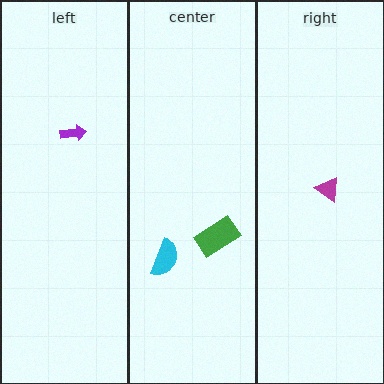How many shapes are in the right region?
1.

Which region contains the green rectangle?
The center region.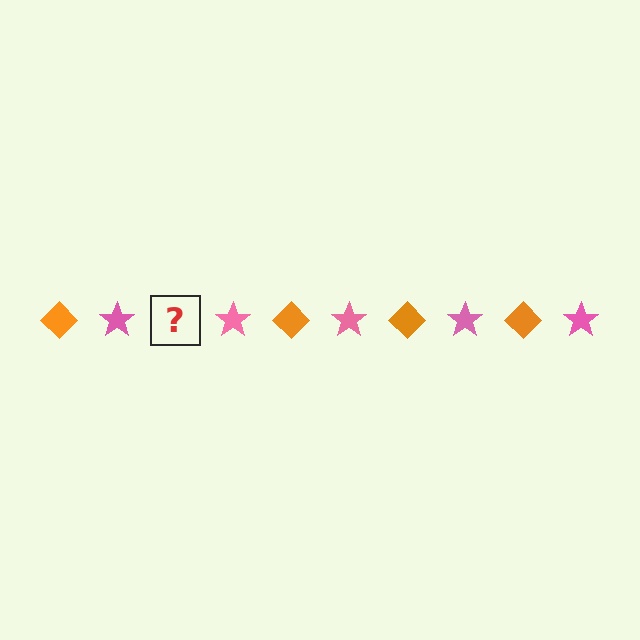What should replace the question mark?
The question mark should be replaced with an orange diamond.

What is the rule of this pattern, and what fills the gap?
The rule is that the pattern alternates between orange diamond and pink star. The gap should be filled with an orange diamond.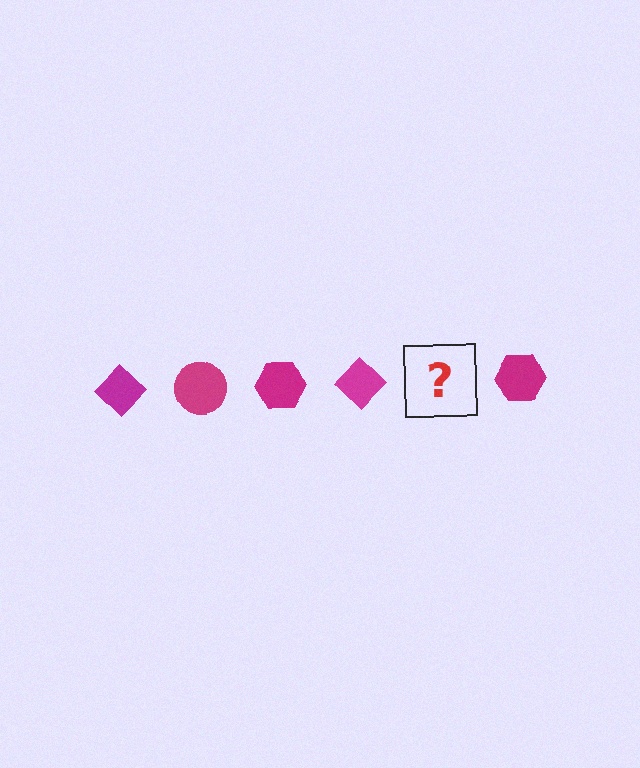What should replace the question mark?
The question mark should be replaced with a magenta circle.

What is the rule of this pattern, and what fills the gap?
The rule is that the pattern cycles through diamond, circle, hexagon shapes in magenta. The gap should be filled with a magenta circle.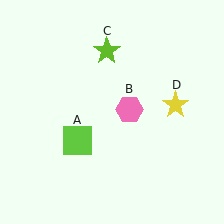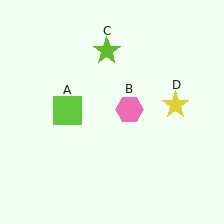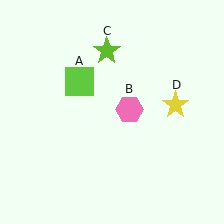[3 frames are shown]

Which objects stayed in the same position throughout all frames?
Pink hexagon (object B) and lime star (object C) and yellow star (object D) remained stationary.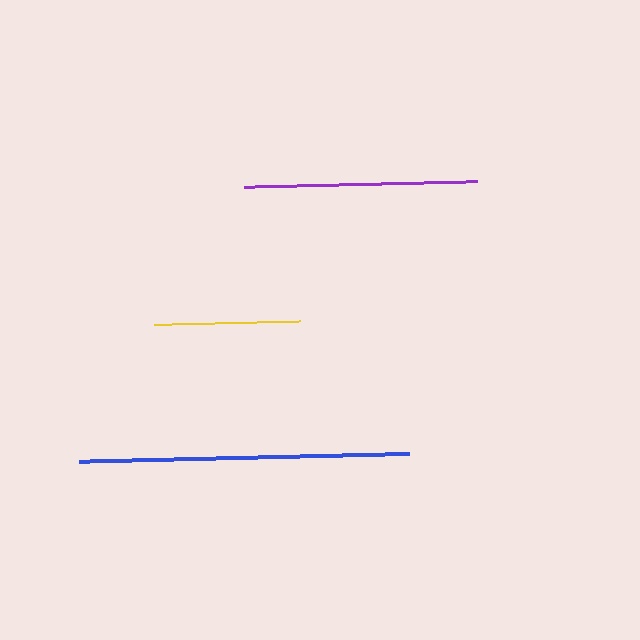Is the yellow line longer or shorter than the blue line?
The blue line is longer than the yellow line.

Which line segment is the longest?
The blue line is the longest at approximately 330 pixels.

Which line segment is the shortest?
The yellow line is the shortest at approximately 146 pixels.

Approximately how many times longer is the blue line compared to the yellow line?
The blue line is approximately 2.3 times the length of the yellow line.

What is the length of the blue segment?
The blue segment is approximately 330 pixels long.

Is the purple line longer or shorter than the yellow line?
The purple line is longer than the yellow line.